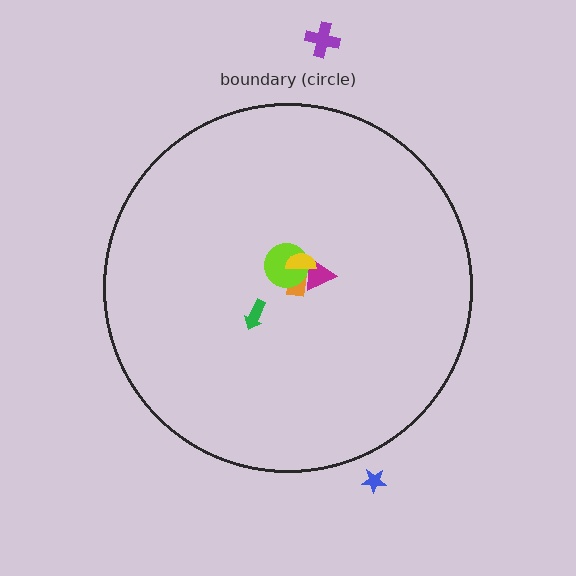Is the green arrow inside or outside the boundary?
Inside.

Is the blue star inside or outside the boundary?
Outside.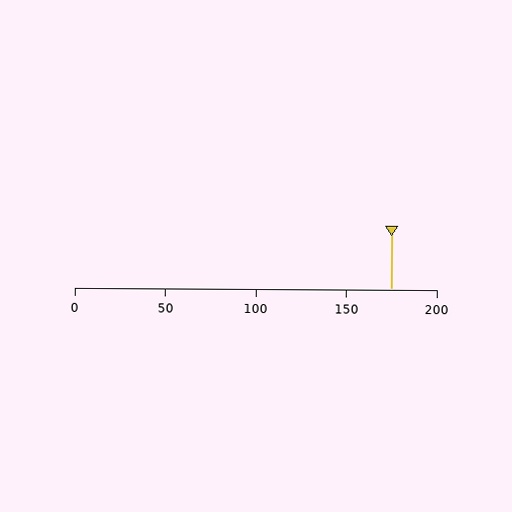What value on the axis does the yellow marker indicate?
The marker indicates approximately 175.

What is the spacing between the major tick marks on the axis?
The major ticks are spaced 50 apart.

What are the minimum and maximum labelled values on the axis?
The axis runs from 0 to 200.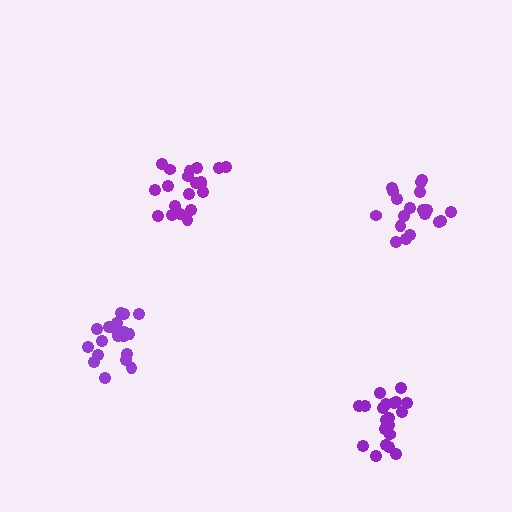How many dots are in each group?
Group 1: 20 dots, Group 2: 20 dots, Group 3: 20 dots, Group 4: 19 dots (79 total).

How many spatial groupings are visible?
There are 4 spatial groupings.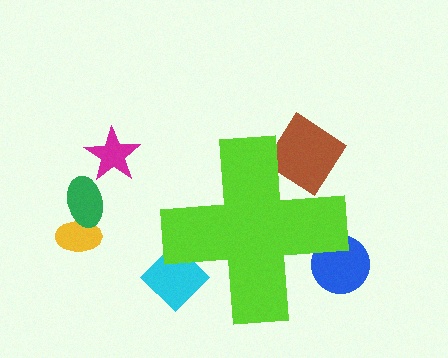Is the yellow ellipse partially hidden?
No, the yellow ellipse is fully visible.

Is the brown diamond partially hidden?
Yes, the brown diamond is partially hidden behind the lime cross.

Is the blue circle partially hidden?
Yes, the blue circle is partially hidden behind the lime cross.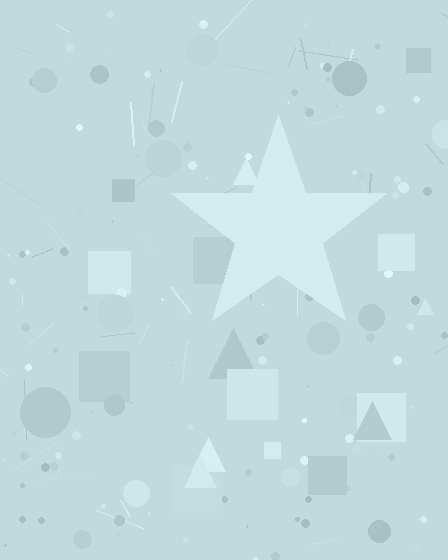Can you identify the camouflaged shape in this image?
The camouflaged shape is a star.